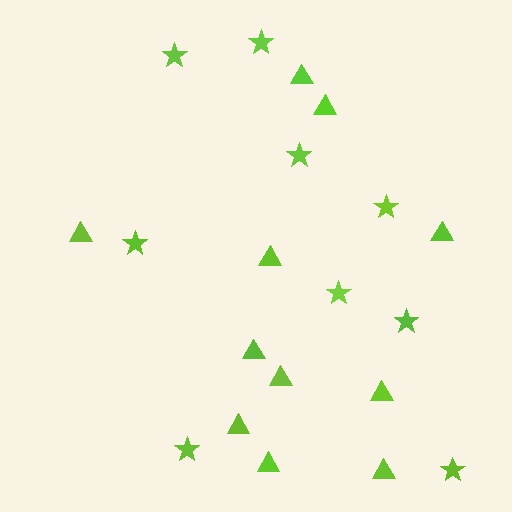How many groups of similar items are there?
There are 2 groups: one group of triangles (11) and one group of stars (9).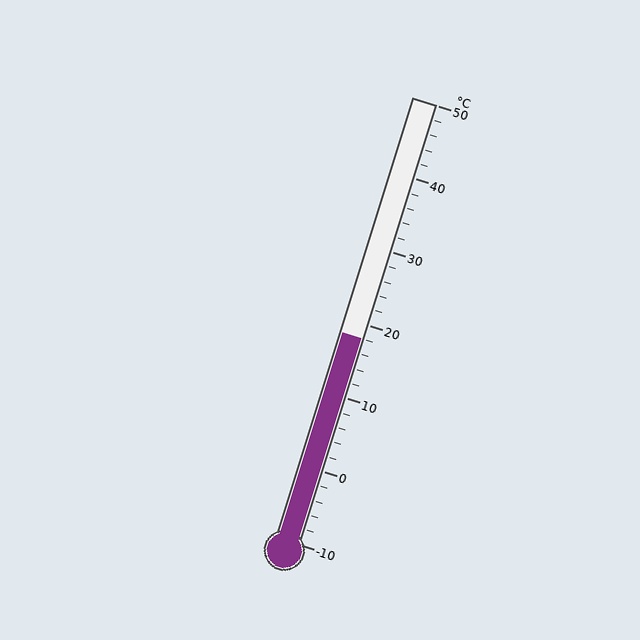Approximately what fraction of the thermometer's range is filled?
The thermometer is filled to approximately 45% of its range.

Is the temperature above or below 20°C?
The temperature is below 20°C.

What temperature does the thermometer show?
The thermometer shows approximately 18°C.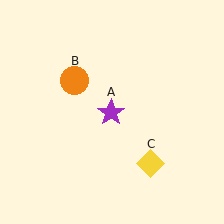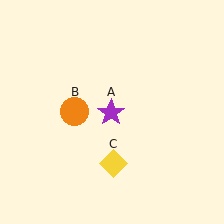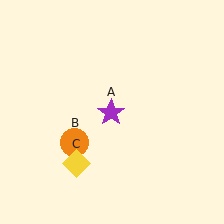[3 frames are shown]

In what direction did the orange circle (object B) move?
The orange circle (object B) moved down.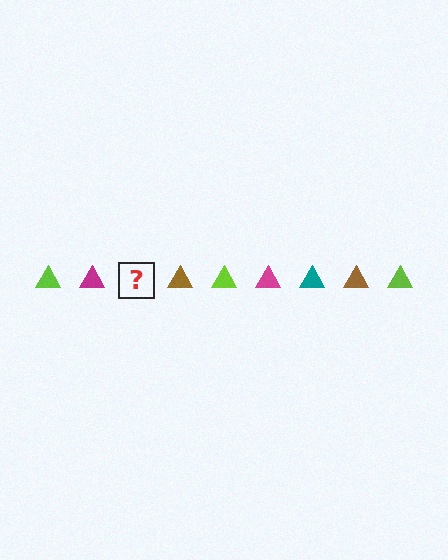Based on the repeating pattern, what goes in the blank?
The blank should be a teal triangle.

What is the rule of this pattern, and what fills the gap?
The rule is that the pattern cycles through lime, magenta, teal, brown triangles. The gap should be filled with a teal triangle.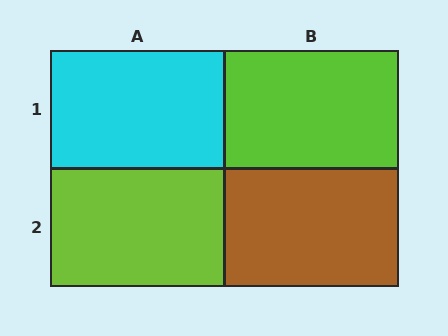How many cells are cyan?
1 cell is cyan.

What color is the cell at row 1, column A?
Cyan.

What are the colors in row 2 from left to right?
Lime, brown.